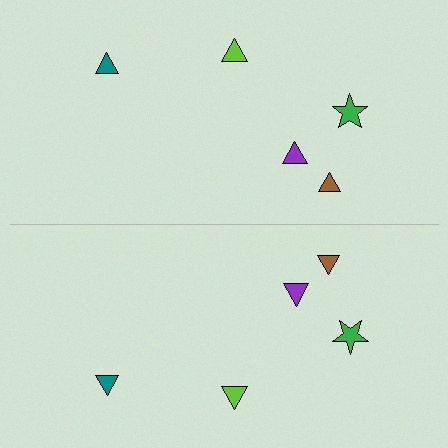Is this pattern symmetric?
Yes, this pattern has bilateral (reflection) symmetry.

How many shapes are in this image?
There are 10 shapes in this image.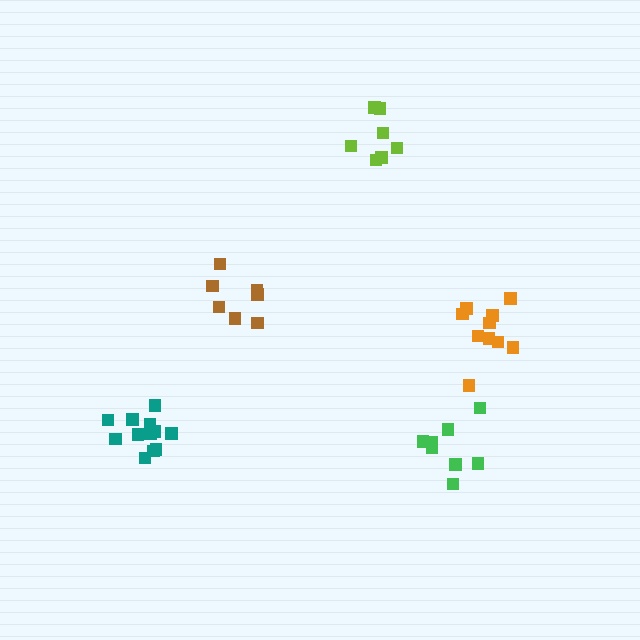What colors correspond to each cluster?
The clusters are colored: brown, green, teal, lime, orange.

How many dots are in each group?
Group 1: 7 dots, Group 2: 8 dots, Group 3: 12 dots, Group 4: 7 dots, Group 5: 10 dots (44 total).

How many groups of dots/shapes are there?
There are 5 groups.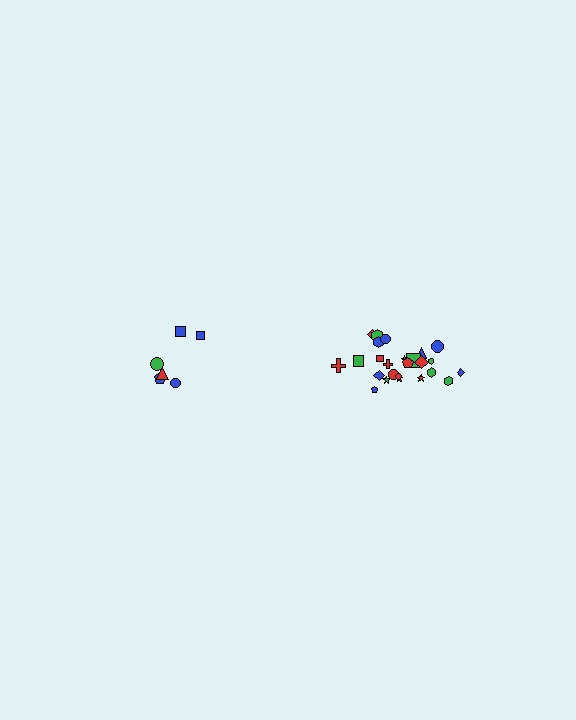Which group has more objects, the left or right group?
The right group.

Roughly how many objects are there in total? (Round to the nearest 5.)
Roughly 30 objects in total.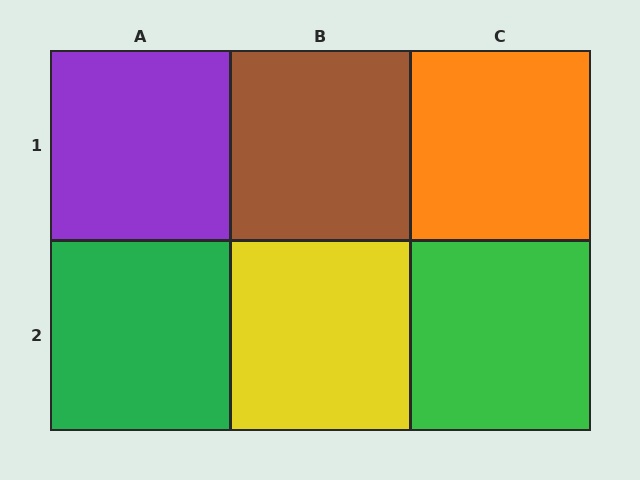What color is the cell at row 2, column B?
Yellow.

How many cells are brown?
1 cell is brown.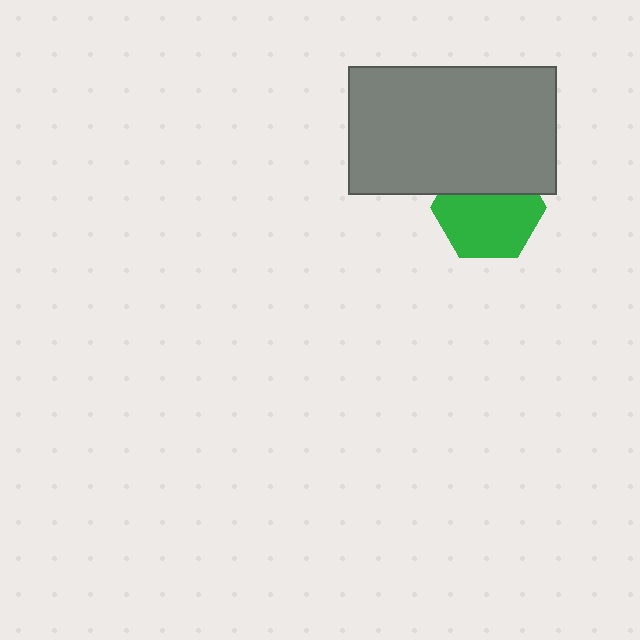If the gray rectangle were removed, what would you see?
You would see the complete green hexagon.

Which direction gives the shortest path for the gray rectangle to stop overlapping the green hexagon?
Moving up gives the shortest separation.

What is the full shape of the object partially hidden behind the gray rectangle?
The partially hidden object is a green hexagon.